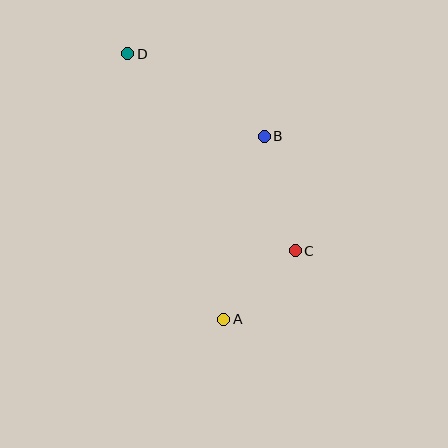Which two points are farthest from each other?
Points A and D are farthest from each other.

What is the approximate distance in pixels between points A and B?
The distance between A and B is approximately 187 pixels.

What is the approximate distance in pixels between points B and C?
The distance between B and C is approximately 119 pixels.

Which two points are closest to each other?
Points A and C are closest to each other.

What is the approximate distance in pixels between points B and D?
The distance between B and D is approximately 160 pixels.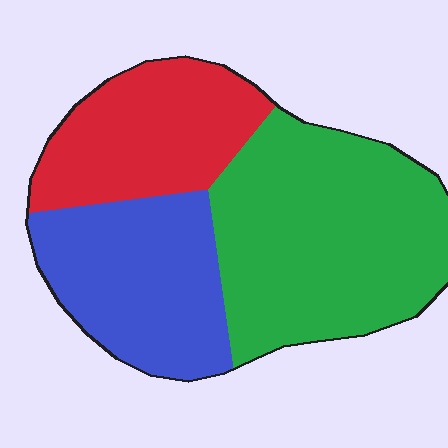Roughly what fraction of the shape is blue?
Blue takes up between a quarter and a half of the shape.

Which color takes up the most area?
Green, at roughly 45%.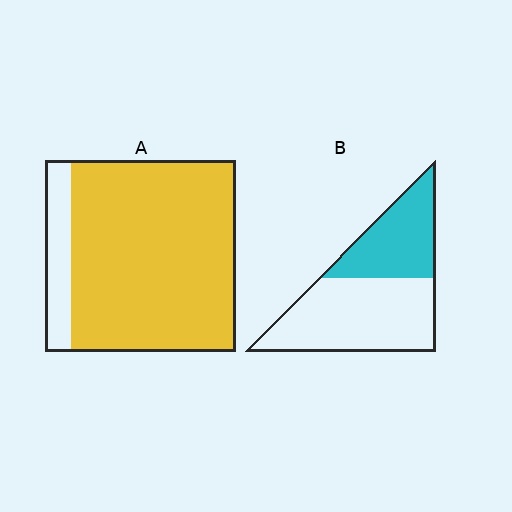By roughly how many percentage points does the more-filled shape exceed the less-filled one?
By roughly 50 percentage points (A over B).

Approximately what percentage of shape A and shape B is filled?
A is approximately 85% and B is approximately 40%.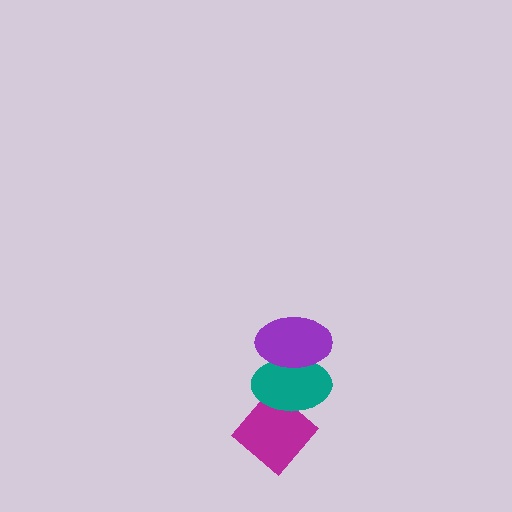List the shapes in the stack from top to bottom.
From top to bottom: the purple ellipse, the teal ellipse, the magenta diamond.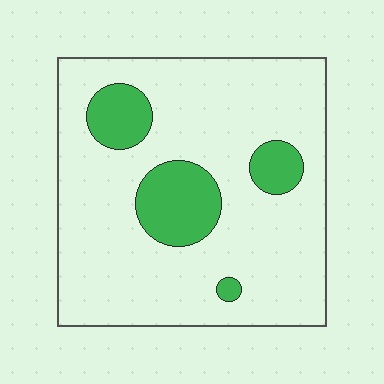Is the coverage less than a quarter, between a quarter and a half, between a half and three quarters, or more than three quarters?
Less than a quarter.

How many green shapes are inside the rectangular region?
4.